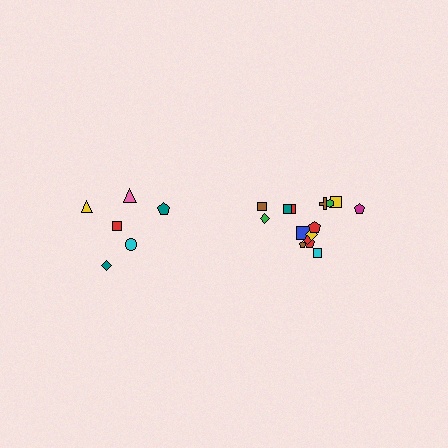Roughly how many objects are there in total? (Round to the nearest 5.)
Roughly 20 objects in total.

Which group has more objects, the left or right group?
The right group.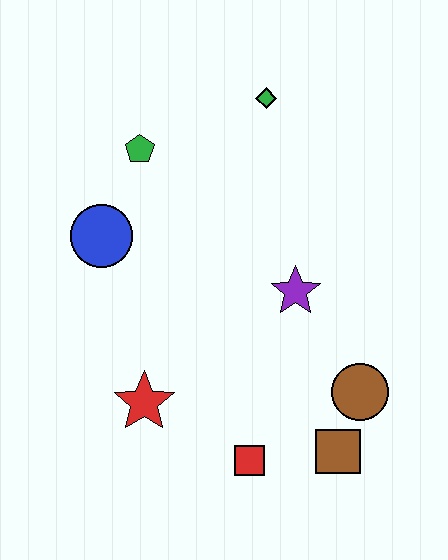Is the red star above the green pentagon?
No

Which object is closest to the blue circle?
The green pentagon is closest to the blue circle.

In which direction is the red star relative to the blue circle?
The red star is below the blue circle.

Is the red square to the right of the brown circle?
No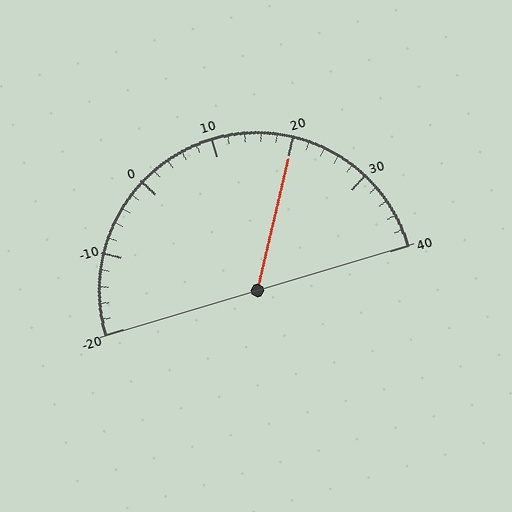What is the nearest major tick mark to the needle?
The nearest major tick mark is 20.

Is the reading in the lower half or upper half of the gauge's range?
The reading is in the upper half of the range (-20 to 40).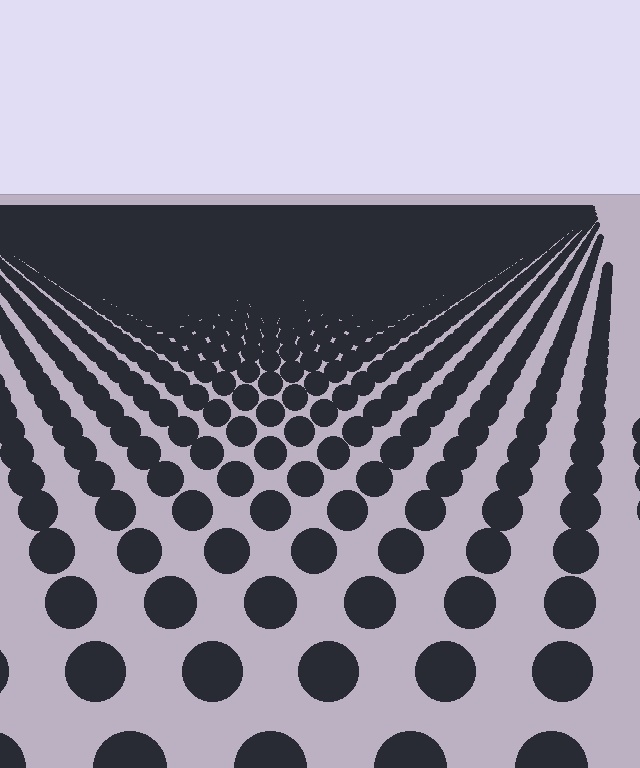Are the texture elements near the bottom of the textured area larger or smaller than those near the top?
Larger. Near the bottom, elements are closer to the viewer and appear at a bigger on-screen size.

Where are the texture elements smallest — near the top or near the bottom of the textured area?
Near the top.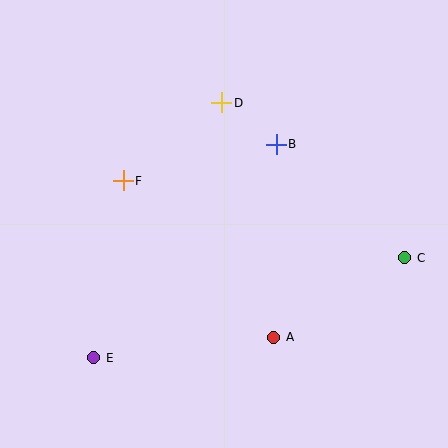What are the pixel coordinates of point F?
Point F is at (123, 181).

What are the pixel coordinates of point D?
Point D is at (222, 103).